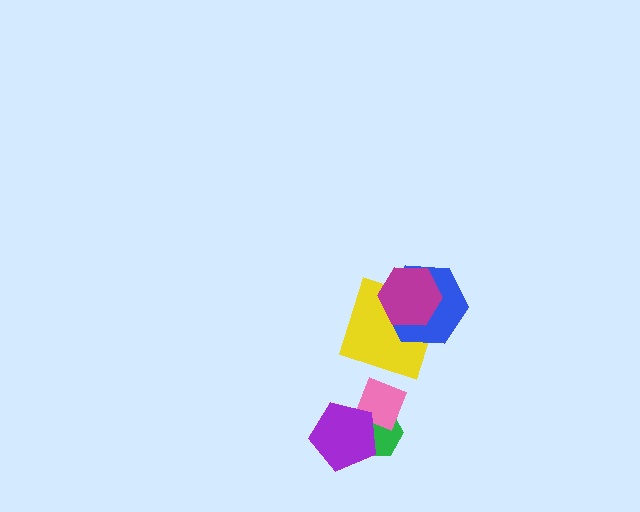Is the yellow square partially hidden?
Yes, it is partially covered by another shape.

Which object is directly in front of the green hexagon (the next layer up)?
The pink diamond is directly in front of the green hexagon.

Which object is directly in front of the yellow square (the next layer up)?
The blue hexagon is directly in front of the yellow square.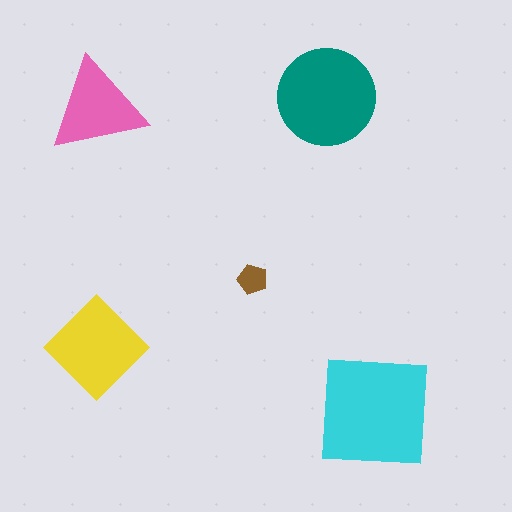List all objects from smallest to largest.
The brown pentagon, the pink triangle, the yellow diamond, the teal circle, the cyan square.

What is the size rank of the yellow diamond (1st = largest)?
3rd.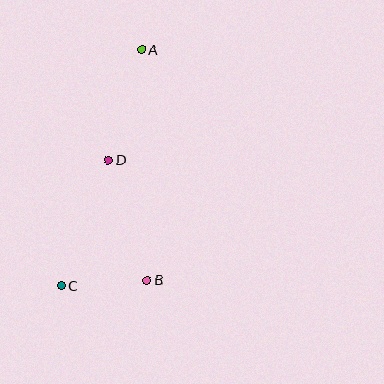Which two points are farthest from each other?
Points A and C are farthest from each other.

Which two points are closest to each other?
Points B and C are closest to each other.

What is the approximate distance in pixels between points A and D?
The distance between A and D is approximately 115 pixels.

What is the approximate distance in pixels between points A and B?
The distance between A and B is approximately 231 pixels.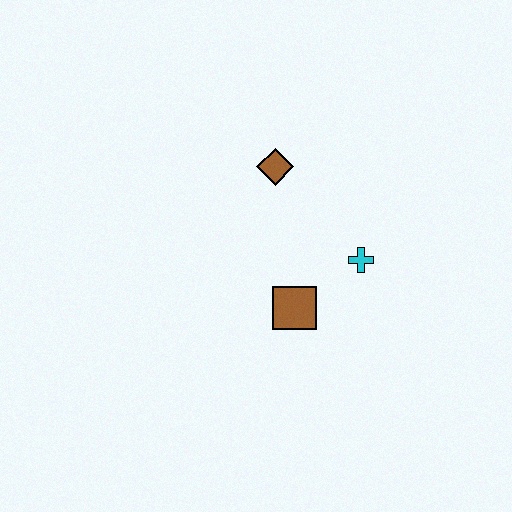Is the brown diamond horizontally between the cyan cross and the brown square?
No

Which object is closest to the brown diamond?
The cyan cross is closest to the brown diamond.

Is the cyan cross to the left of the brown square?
No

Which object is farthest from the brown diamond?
The brown square is farthest from the brown diamond.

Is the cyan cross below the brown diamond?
Yes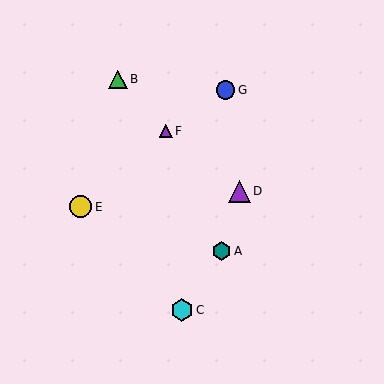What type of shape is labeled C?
Shape C is a cyan hexagon.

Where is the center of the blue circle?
The center of the blue circle is at (225, 90).